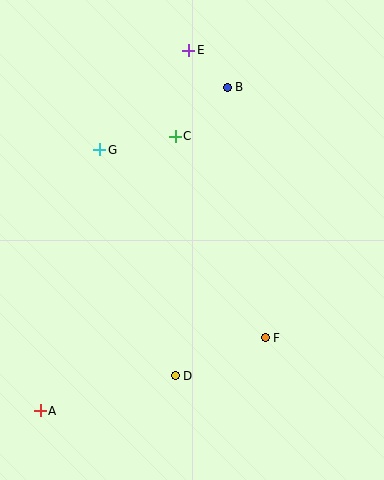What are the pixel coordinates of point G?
Point G is at (100, 150).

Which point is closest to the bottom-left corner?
Point A is closest to the bottom-left corner.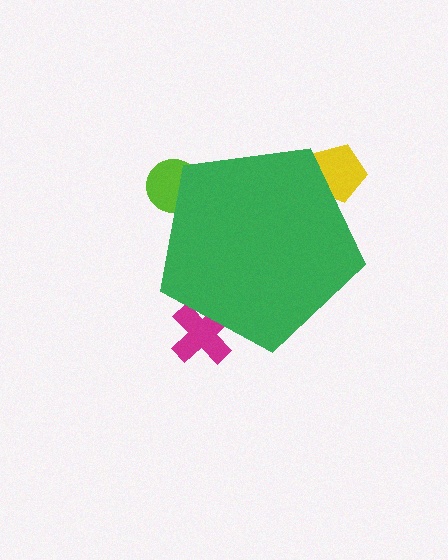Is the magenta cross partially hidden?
Yes, the magenta cross is partially hidden behind the green pentagon.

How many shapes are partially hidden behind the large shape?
3 shapes are partially hidden.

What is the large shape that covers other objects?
A green pentagon.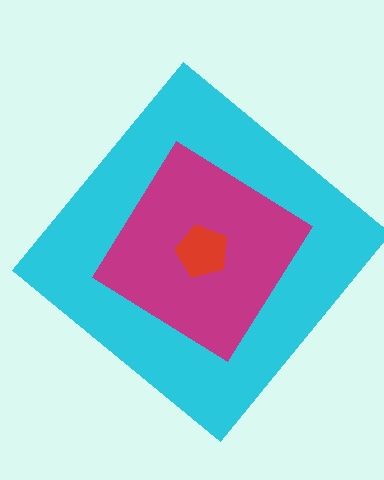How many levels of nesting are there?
3.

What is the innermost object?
The red pentagon.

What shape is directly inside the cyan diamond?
The magenta diamond.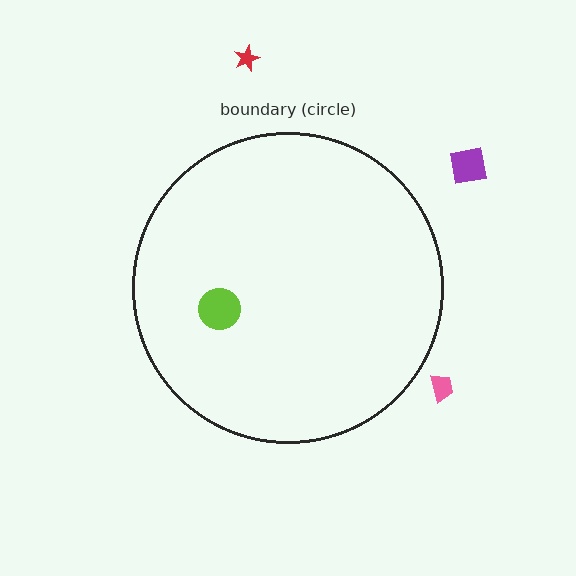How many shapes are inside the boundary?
1 inside, 3 outside.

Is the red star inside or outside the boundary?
Outside.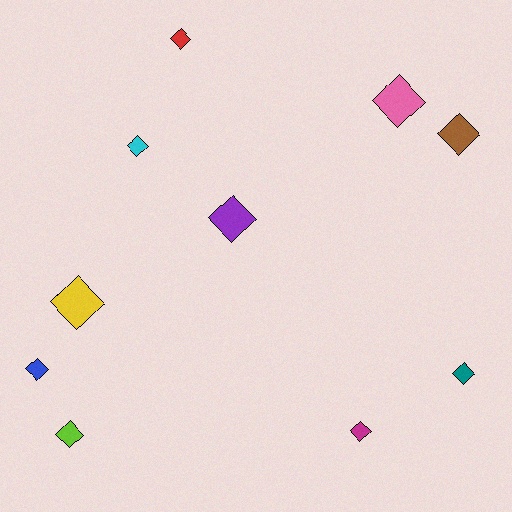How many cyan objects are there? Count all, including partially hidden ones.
There is 1 cyan object.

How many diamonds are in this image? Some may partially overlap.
There are 10 diamonds.